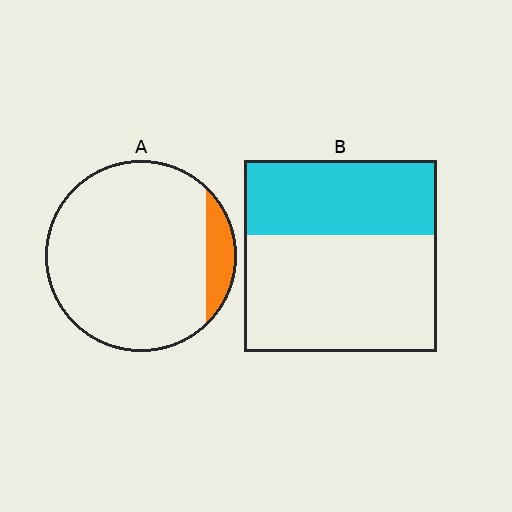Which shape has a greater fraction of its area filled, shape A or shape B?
Shape B.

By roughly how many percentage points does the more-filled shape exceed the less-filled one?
By roughly 30 percentage points (B over A).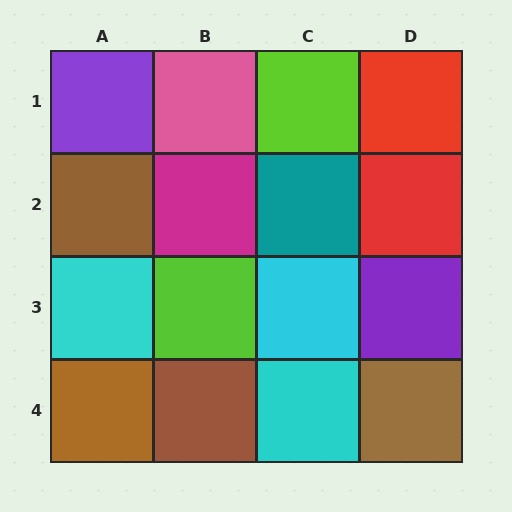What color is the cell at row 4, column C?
Cyan.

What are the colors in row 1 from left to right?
Purple, pink, lime, red.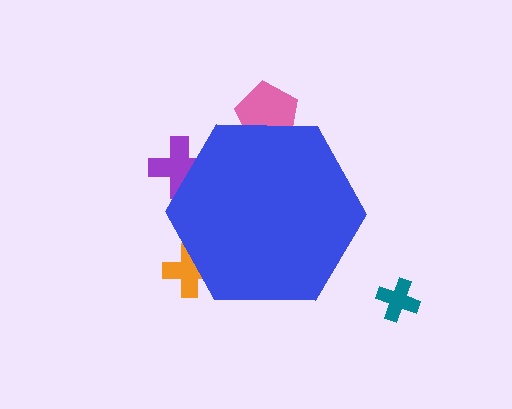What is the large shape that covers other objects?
A blue hexagon.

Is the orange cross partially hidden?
Yes, the orange cross is partially hidden behind the blue hexagon.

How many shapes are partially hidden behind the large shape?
3 shapes are partially hidden.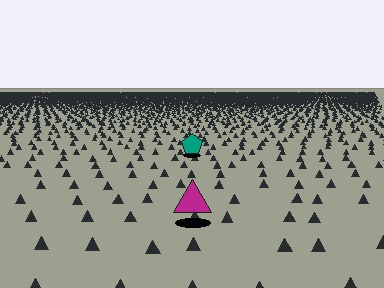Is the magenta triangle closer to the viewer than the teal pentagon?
Yes. The magenta triangle is closer — you can tell from the texture gradient: the ground texture is coarser near it.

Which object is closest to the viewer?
The magenta triangle is closest. The texture marks near it are larger and more spread out.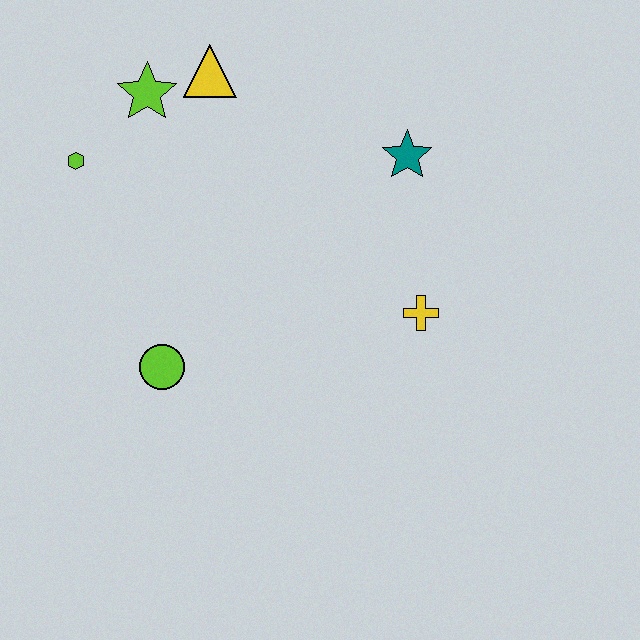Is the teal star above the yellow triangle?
No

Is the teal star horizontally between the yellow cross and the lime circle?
Yes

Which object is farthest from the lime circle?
The teal star is farthest from the lime circle.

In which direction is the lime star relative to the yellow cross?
The lime star is to the left of the yellow cross.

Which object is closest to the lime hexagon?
The lime star is closest to the lime hexagon.